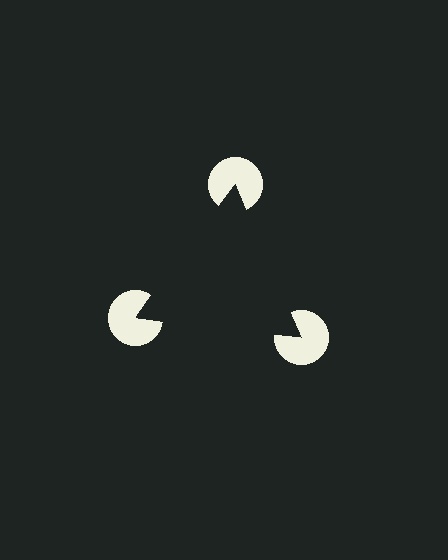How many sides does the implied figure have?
3 sides.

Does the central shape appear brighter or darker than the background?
It typically appears slightly darker than the background, even though no actual brightness change is drawn.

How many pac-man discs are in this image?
There are 3 — one at each vertex of the illusory triangle.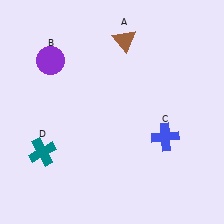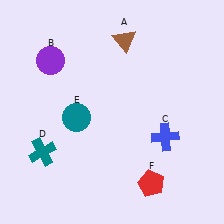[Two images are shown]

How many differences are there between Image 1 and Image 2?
There are 2 differences between the two images.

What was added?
A teal circle (E), a red pentagon (F) were added in Image 2.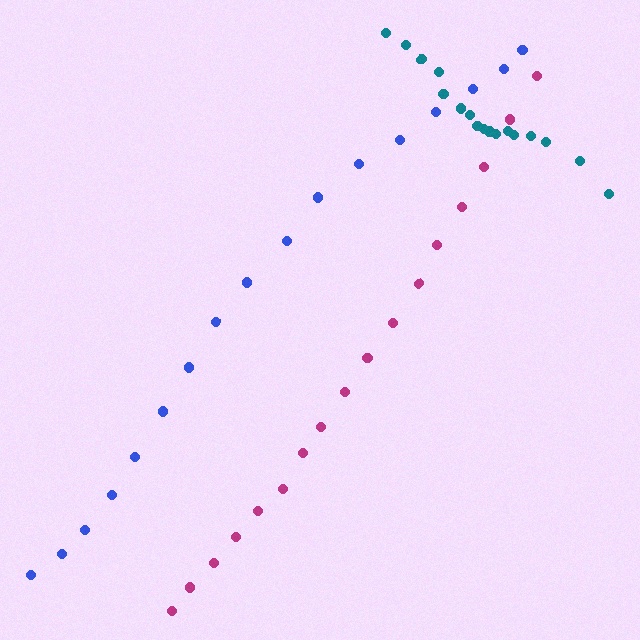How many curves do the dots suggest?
There are 3 distinct paths.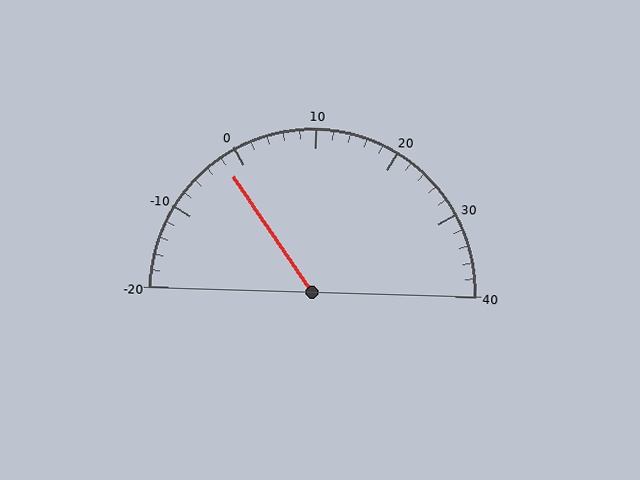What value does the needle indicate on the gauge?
The needle indicates approximately -2.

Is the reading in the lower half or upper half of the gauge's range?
The reading is in the lower half of the range (-20 to 40).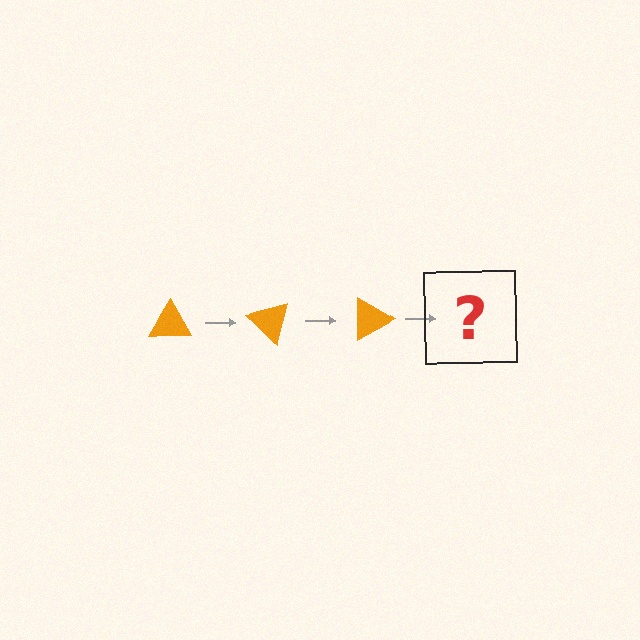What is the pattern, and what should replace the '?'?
The pattern is that the triangle rotates 45 degrees each step. The '?' should be an orange triangle rotated 135 degrees.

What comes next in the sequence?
The next element should be an orange triangle rotated 135 degrees.